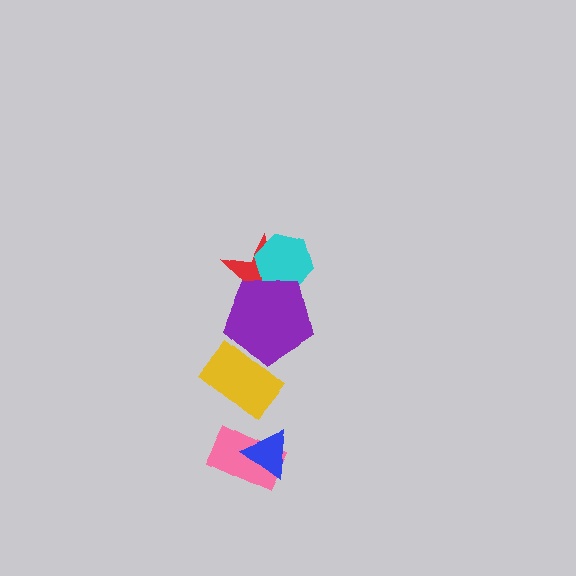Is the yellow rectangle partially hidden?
Yes, it is partially covered by another shape.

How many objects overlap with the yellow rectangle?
1 object overlaps with the yellow rectangle.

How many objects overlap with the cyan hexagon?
2 objects overlap with the cyan hexagon.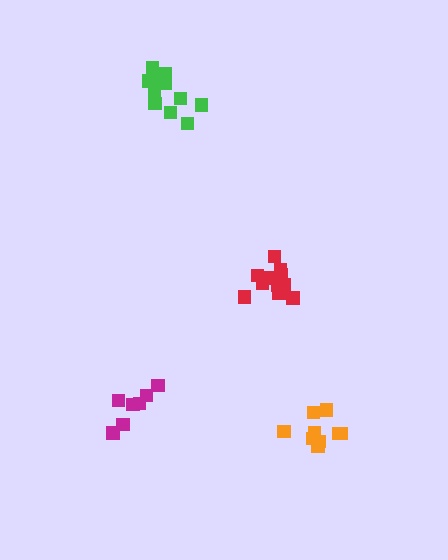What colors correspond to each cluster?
The clusters are colored: orange, magenta, red, green.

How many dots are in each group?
Group 1: 9 dots, Group 2: 7 dots, Group 3: 12 dots, Group 4: 11 dots (39 total).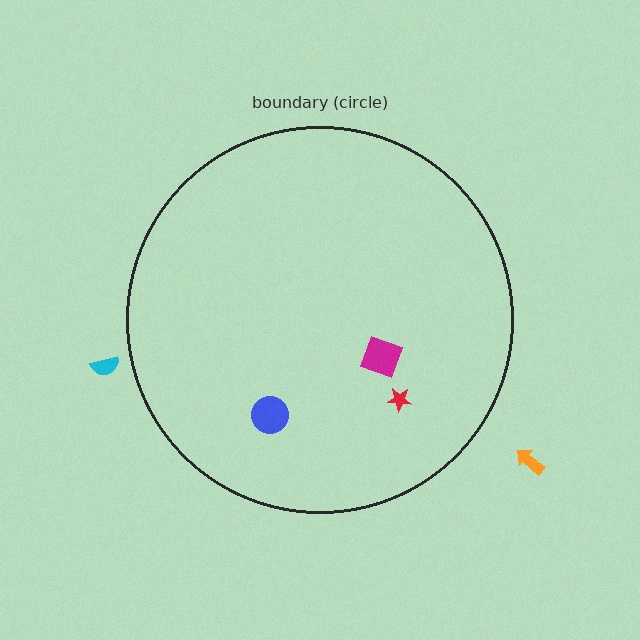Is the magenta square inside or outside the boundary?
Inside.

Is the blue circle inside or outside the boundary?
Inside.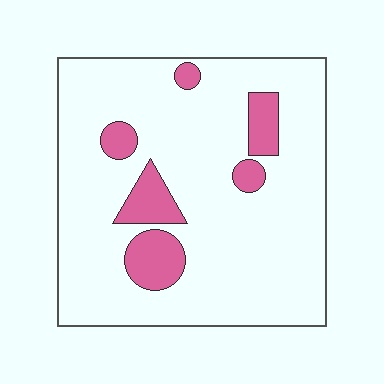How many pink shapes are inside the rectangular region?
6.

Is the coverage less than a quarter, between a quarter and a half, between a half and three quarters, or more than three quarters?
Less than a quarter.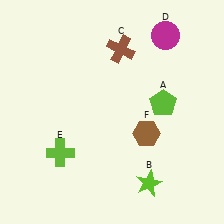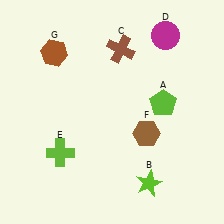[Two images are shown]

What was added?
A brown hexagon (G) was added in Image 2.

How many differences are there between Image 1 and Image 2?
There is 1 difference between the two images.